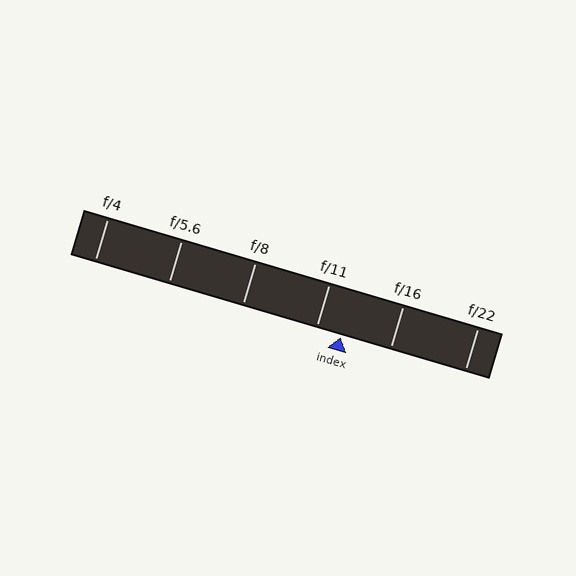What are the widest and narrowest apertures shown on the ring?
The widest aperture shown is f/4 and the narrowest is f/22.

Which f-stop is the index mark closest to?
The index mark is closest to f/11.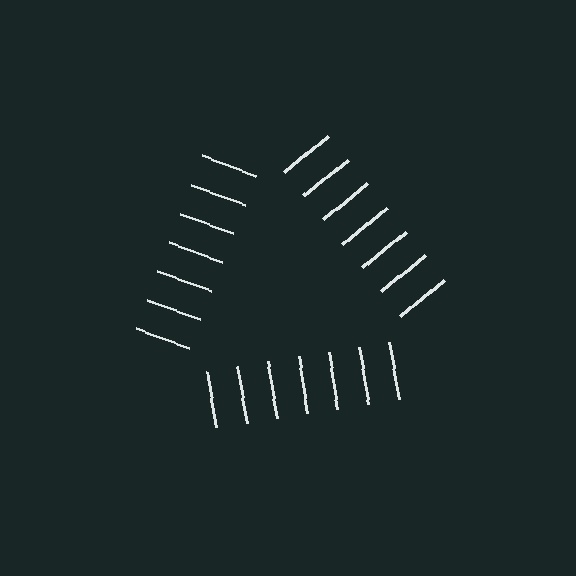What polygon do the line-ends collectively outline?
An illusory triangle — the line segments terminate on its edges but no continuous stroke is drawn.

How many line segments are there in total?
21 — 7 along each of the 3 edges.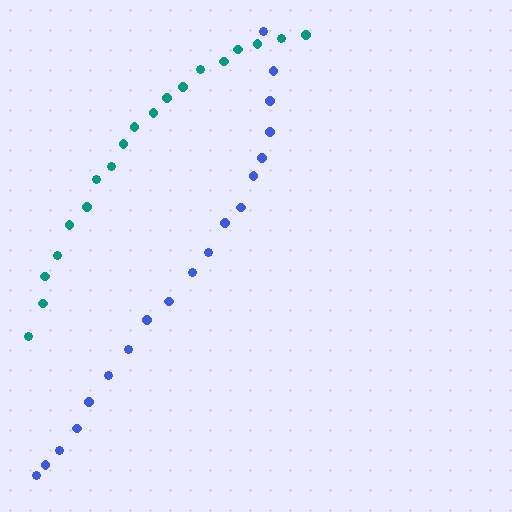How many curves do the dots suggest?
There are 2 distinct paths.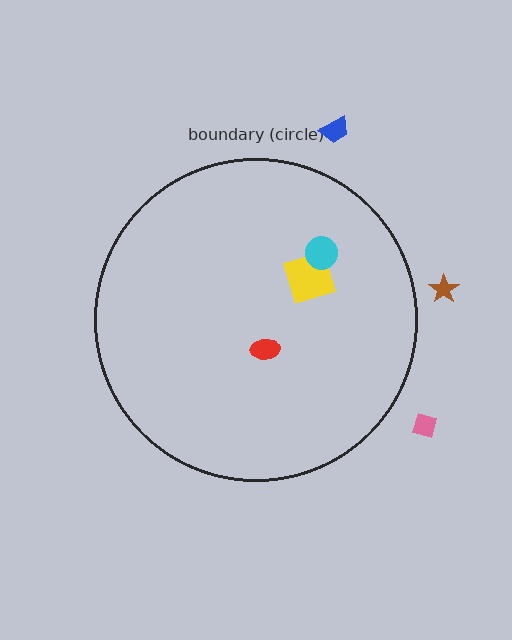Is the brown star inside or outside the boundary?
Outside.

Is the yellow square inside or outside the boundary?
Inside.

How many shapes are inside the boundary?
3 inside, 3 outside.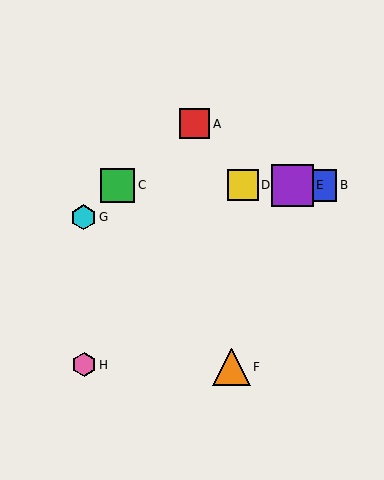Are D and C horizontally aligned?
Yes, both are at y≈185.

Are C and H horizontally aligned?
No, C is at y≈185 and H is at y≈365.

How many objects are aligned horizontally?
4 objects (B, C, D, E) are aligned horizontally.